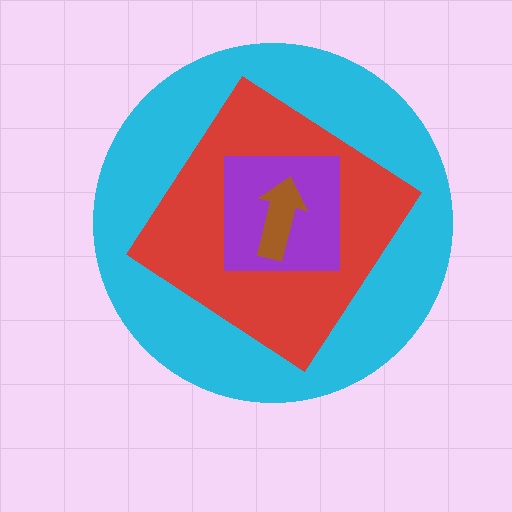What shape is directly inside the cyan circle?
The red diamond.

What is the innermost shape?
The brown arrow.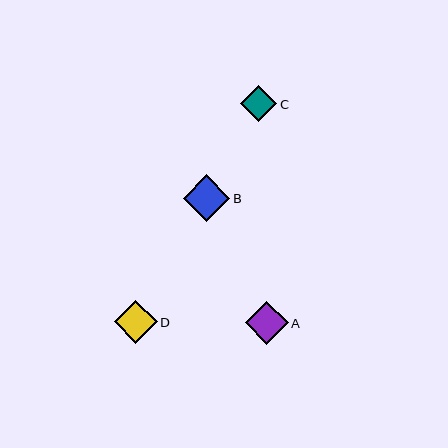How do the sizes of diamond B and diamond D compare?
Diamond B and diamond D are approximately the same size.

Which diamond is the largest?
Diamond B is the largest with a size of approximately 47 pixels.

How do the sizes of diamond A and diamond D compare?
Diamond A and diamond D are approximately the same size.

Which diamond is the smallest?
Diamond C is the smallest with a size of approximately 36 pixels.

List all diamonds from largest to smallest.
From largest to smallest: B, A, D, C.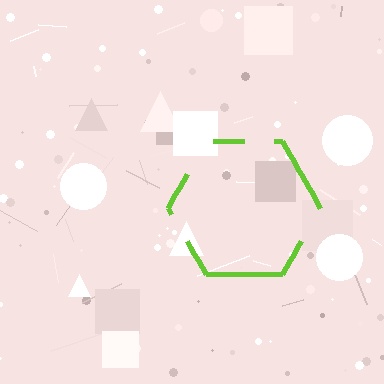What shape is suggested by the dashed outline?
The dashed outline suggests a hexagon.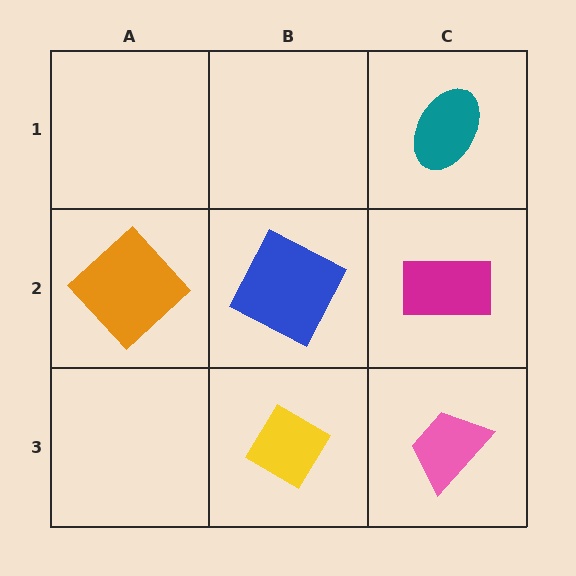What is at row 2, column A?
An orange diamond.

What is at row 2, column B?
A blue square.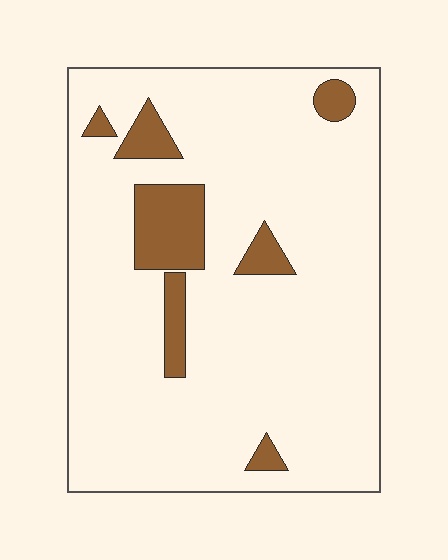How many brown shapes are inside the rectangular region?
7.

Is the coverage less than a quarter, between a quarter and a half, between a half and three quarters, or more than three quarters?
Less than a quarter.